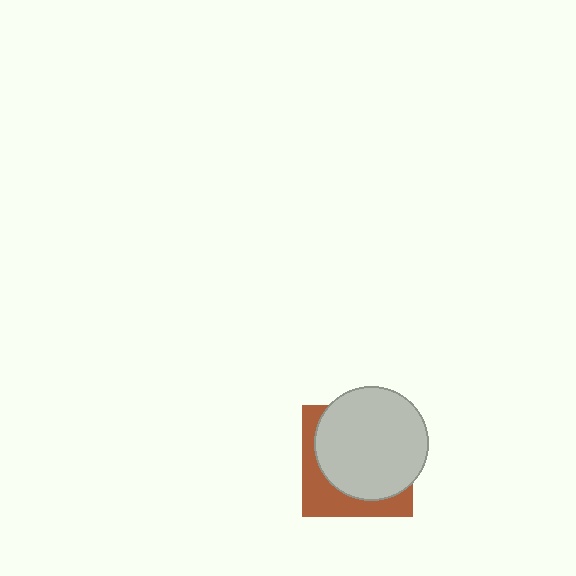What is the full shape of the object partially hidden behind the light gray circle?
The partially hidden object is a brown square.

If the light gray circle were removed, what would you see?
You would see the complete brown square.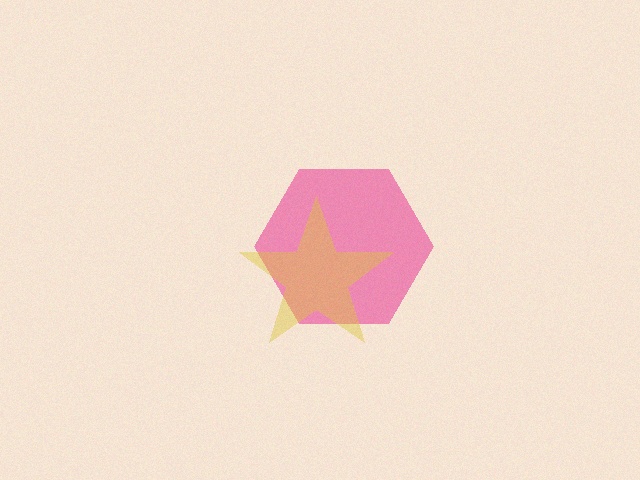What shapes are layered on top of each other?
The layered shapes are: a pink hexagon, a yellow star.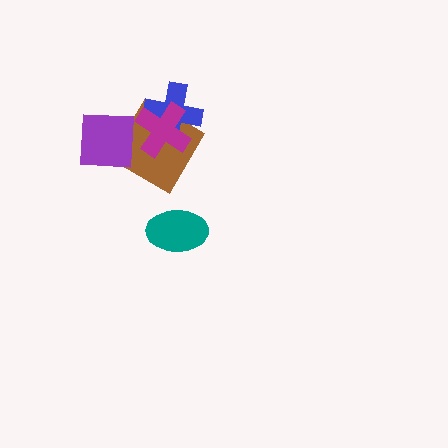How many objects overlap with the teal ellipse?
0 objects overlap with the teal ellipse.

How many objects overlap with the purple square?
1 object overlaps with the purple square.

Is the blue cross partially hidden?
Yes, it is partially covered by another shape.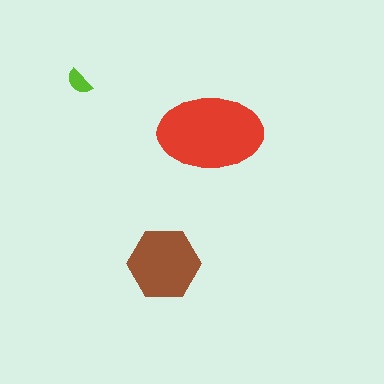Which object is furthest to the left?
The lime semicircle is leftmost.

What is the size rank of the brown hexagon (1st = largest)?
2nd.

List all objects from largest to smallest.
The red ellipse, the brown hexagon, the lime semicircle.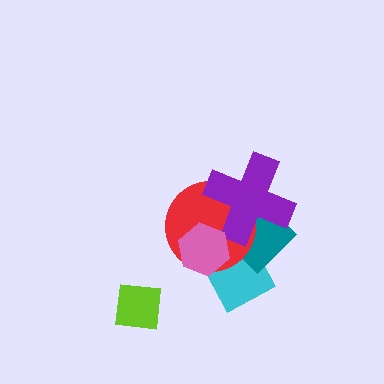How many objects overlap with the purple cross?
3 objects overlap with the purple cross.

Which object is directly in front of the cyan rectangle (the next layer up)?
The teal diamond is directly in front of the cyan rectangle.